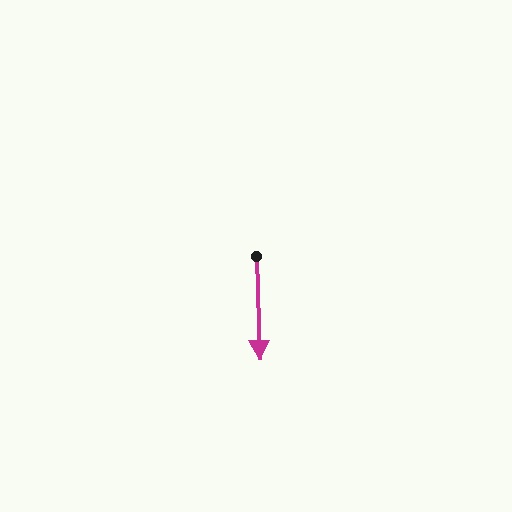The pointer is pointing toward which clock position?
Roughly 6 o'clock.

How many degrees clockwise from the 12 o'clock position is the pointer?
Approximately 178 degrees.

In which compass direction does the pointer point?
South.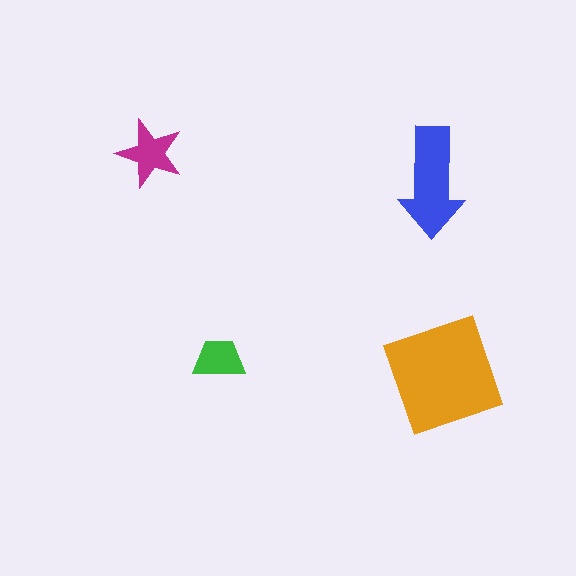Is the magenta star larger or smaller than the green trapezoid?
Larger.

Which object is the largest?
The orange square.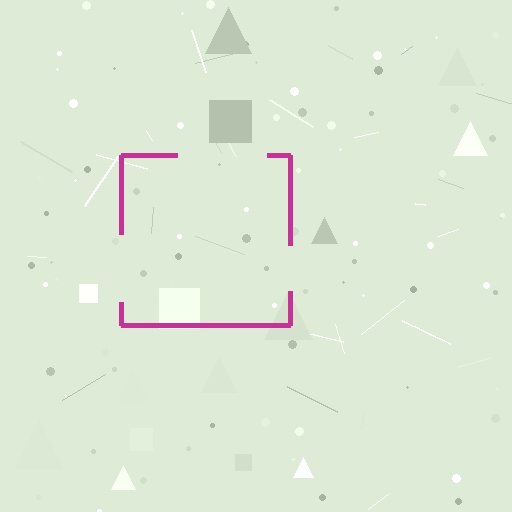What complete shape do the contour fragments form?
The contour fragments form a square.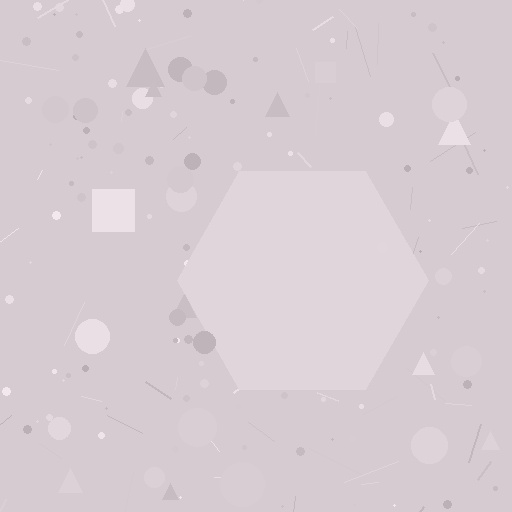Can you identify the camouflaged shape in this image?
The camouflaged shape is a hexagon.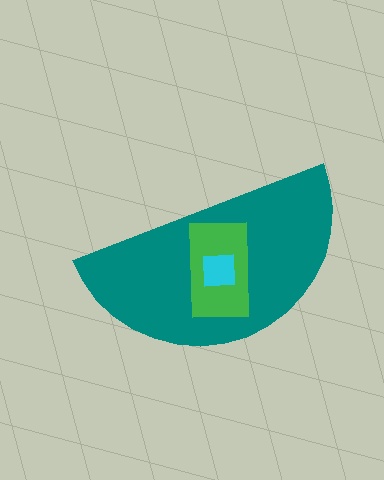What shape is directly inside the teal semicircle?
The green rectangle.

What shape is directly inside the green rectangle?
The cyan square.